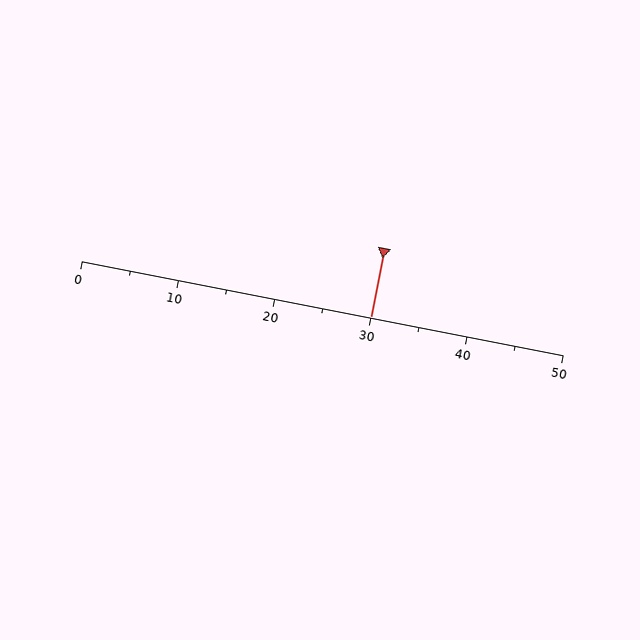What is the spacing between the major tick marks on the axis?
The major ticks are spaced 10 apart.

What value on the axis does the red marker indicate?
The marker indicates approximately 30.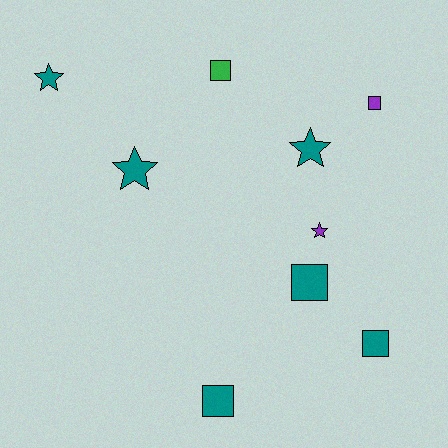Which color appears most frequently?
Teal, with 6 objects.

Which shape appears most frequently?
Square, with 5 objects.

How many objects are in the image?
There are 9 objects.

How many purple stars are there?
There is 1 purple star.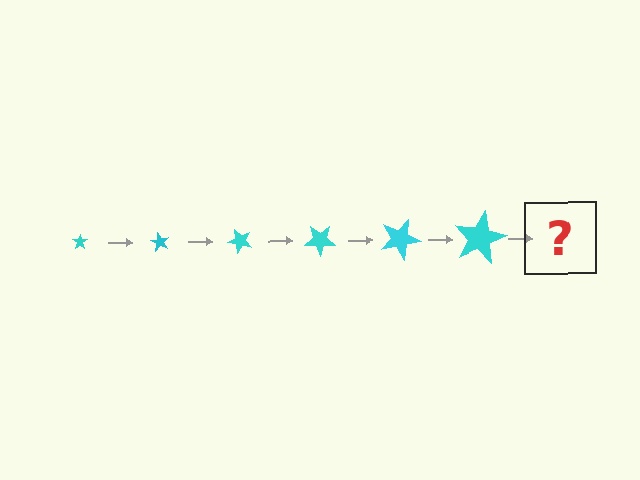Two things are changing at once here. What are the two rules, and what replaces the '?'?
The two rules are that the star grows larger each step and it rotates 60 degrees each step. The '?' should be a star, larger than the previous one and rotated 360 degrees from the start.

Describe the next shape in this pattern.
It should be a star, larger than the previous one and rotated 360 degrees from the start.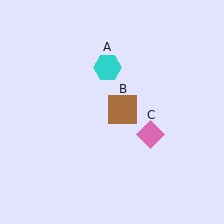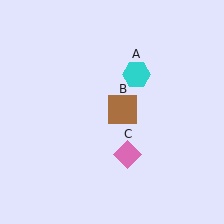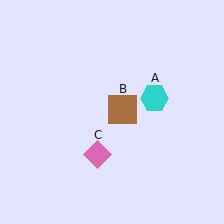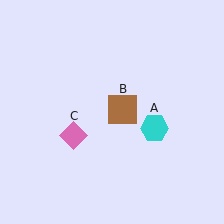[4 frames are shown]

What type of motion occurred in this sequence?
The cyan hexagon (object A), pink diamond (object C) rotated clockwise around the center of the scene.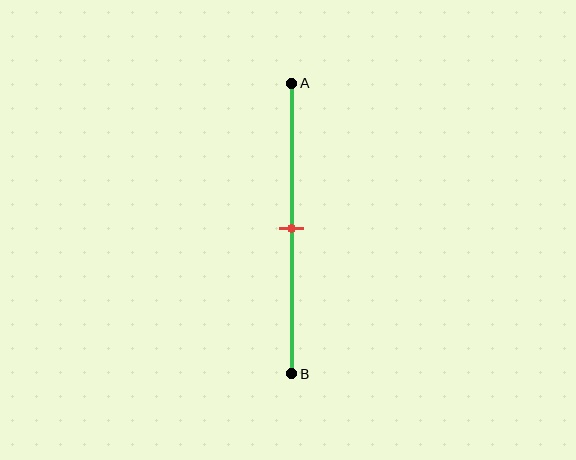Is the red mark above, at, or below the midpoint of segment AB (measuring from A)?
The red mark is approximately at the midpoint of segment AB.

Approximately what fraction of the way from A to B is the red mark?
The red mark is approximately 50% of the way from A to B.